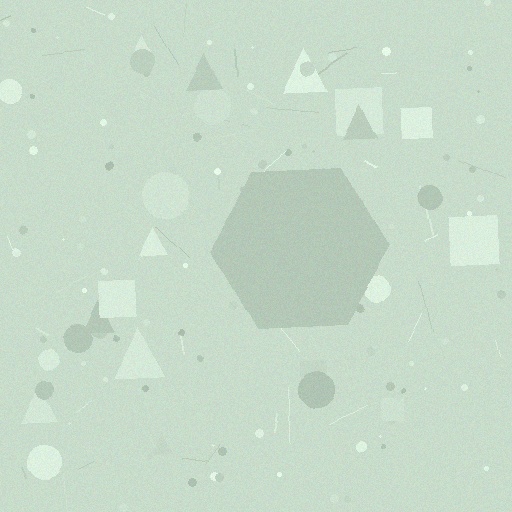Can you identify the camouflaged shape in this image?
The camouflaged shape is a hexagon.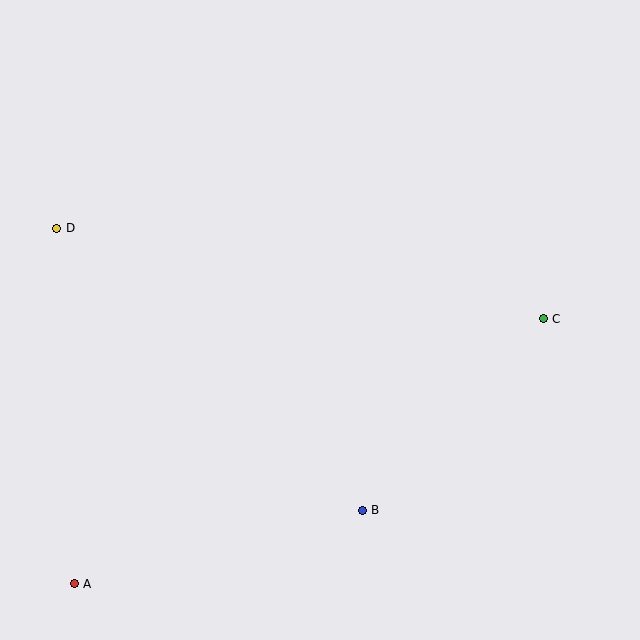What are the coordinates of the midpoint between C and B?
The midpoint between C and B is at (453, 414).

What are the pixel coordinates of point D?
Point D is at (57, 228).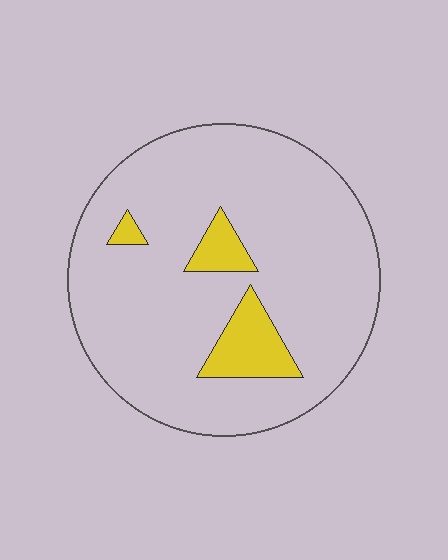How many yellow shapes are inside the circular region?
3.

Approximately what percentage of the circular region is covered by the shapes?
Approximately 10%.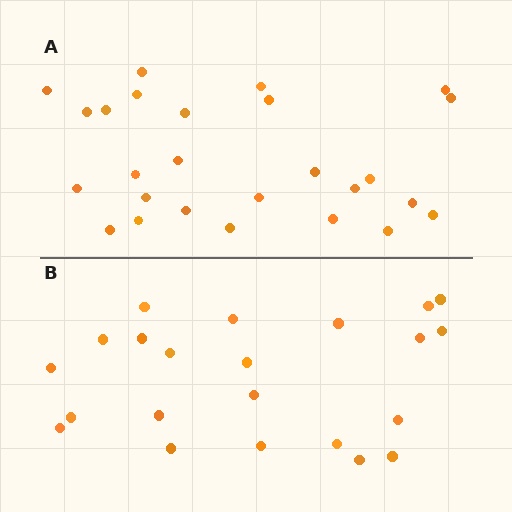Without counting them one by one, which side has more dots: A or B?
Region A (the top region) has more dots.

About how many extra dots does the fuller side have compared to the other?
Region A has about 4 more dots than region B.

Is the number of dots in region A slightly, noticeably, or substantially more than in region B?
Region A has only slightly more — the two regions are fairly close. The ratio is roughly 1.2 to 1.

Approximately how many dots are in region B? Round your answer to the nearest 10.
About 20 dots. (The exact count is 22, which rounds to 20.)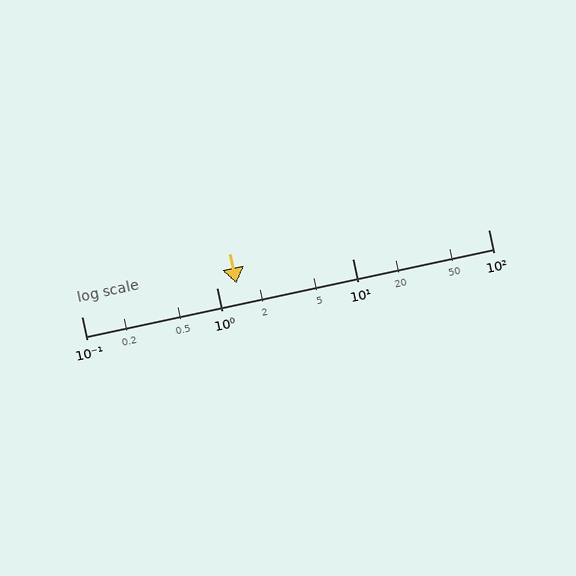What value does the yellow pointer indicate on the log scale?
The pointer indicates approximately 1.4.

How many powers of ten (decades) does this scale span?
The scale spans 3 decades, from 0.1 to 100.